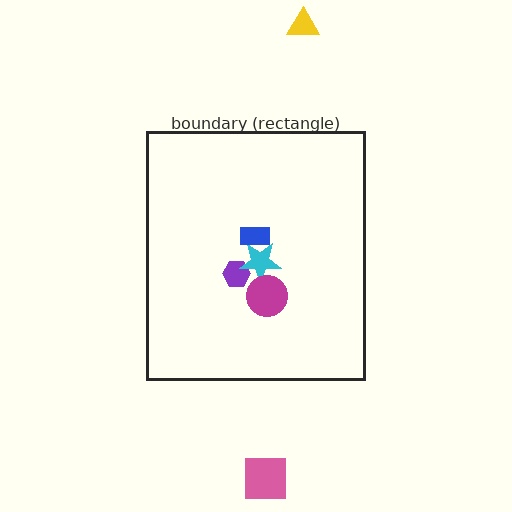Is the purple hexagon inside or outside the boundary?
Inside.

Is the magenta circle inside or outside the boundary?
Inside.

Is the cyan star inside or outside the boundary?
Inside.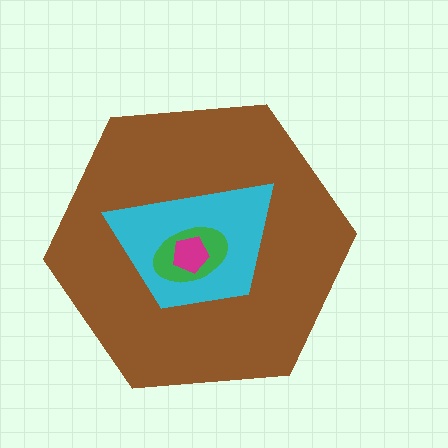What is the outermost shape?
The brown hexagon.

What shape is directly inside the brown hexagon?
The cyan trapezoid.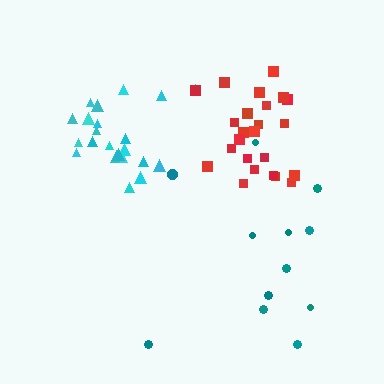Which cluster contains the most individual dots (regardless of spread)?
Red (24).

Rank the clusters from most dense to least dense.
cyan, red, teal.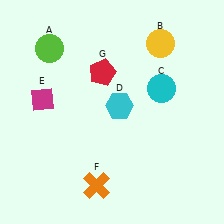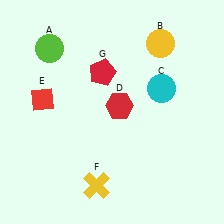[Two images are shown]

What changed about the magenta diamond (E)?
In Image 1, E is magenta. In Image 2, it changed to red.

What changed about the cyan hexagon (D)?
In Image 1, D is cyan. In Image 2, it changed to red.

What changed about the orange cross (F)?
In Image 1, F is orange. In Image 2, it changed to yellow.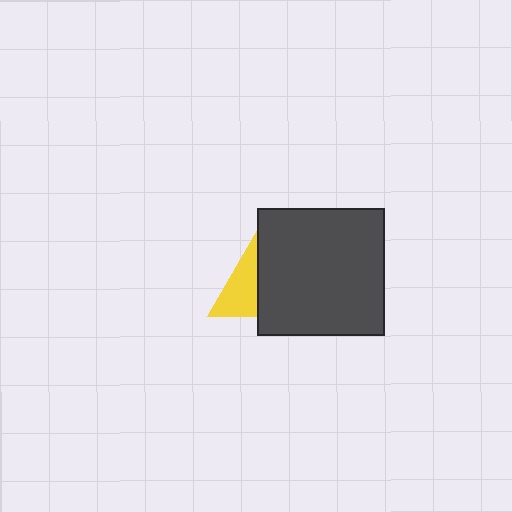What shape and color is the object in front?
The object in front is a dark gray square.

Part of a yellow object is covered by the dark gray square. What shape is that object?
It is a triangle.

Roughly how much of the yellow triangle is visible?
A small part of it is visible (roughly 37%).